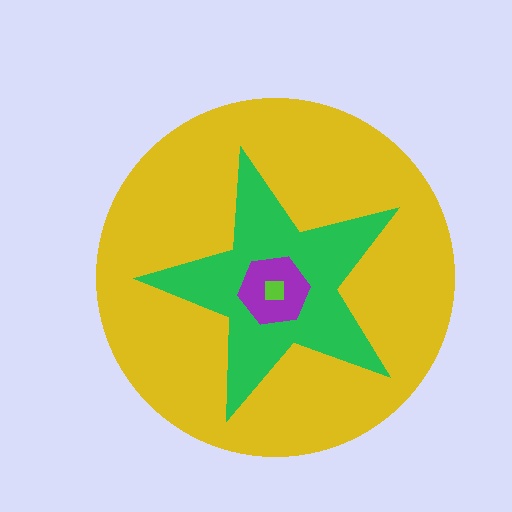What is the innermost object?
The lime square.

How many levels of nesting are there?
4.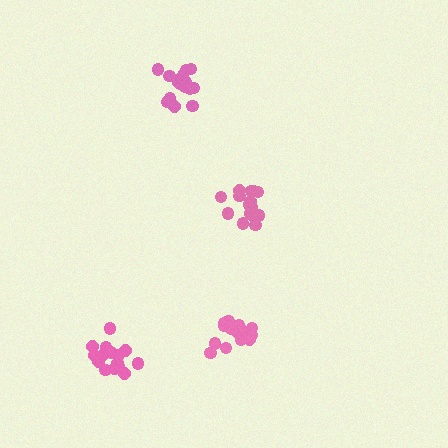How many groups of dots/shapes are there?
There are 4 groups.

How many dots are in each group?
Group 1: 15 dots, Group 2: 14 dots, Group 3: 16 dots, Group 4: 15 dots (60 total).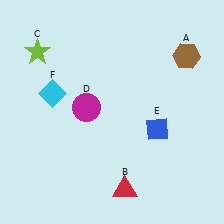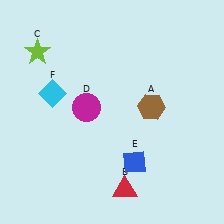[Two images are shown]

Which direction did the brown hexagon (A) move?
The brown hexagon (A) moved down.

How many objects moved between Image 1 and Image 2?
2 objects moved between the two images.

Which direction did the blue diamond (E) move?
The blue diamond (E) moved down.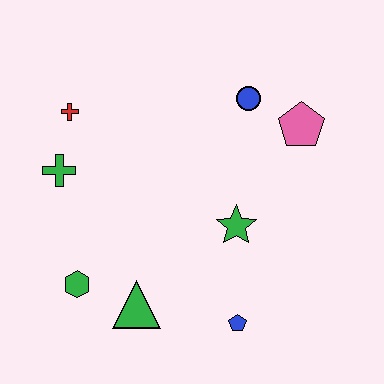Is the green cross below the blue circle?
Yes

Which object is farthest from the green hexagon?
The pink pentagon is farthest from the green hexagon.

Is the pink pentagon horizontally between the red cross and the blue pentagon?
No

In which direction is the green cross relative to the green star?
The green cross is to the left of the green star.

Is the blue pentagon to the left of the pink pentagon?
Yes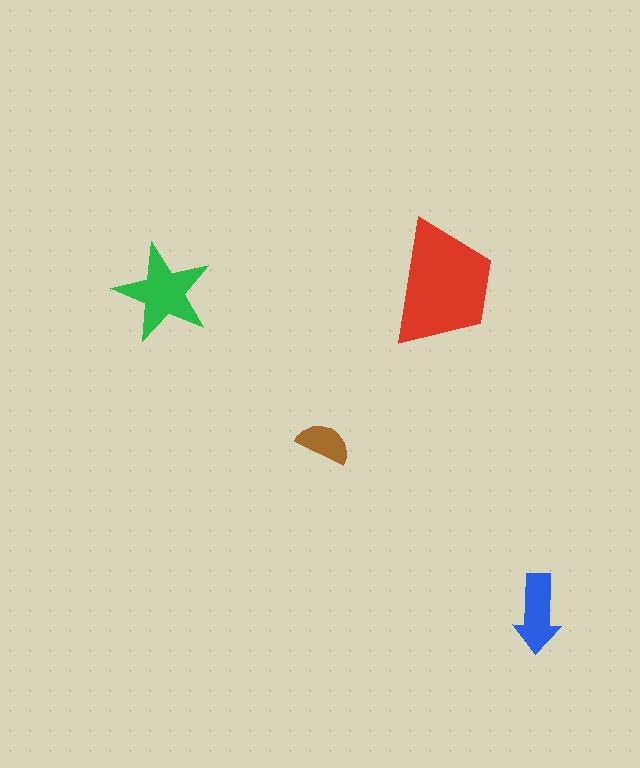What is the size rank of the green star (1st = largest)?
2nd.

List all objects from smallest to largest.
The brown semicircle, the blue arrow, the green star, the red trapezoid.